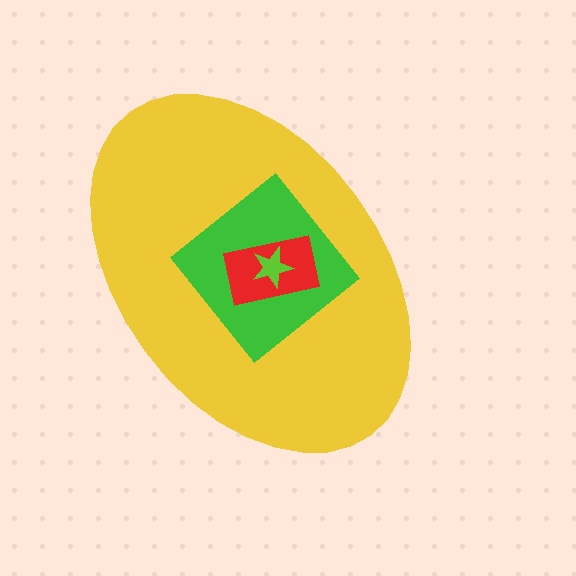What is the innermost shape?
The lime star.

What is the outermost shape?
The yellow ellipse.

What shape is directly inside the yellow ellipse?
The green diamond.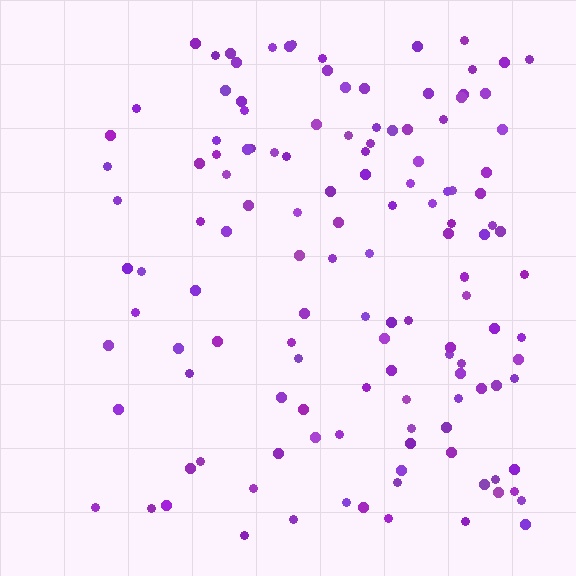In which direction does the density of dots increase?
From left to right, with the right side densest.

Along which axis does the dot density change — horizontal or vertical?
Horizontal.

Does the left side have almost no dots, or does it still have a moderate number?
Still a moderate number, just noticeably fewer than the right.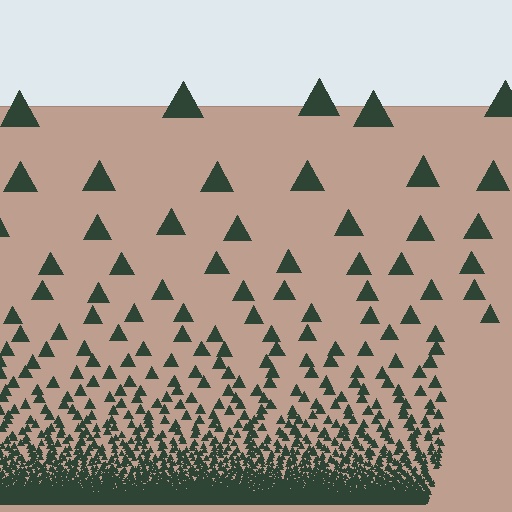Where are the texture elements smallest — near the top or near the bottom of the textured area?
Near the bottom.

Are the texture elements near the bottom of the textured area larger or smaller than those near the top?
Smaller. The gradient is inverted — elements near the bottom are smaller and denser.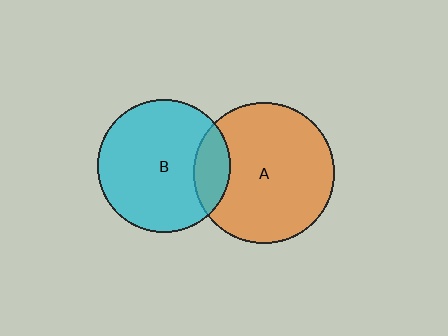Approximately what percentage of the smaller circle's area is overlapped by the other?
Approximately 15%.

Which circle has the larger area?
Circle A (orange).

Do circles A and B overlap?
Yes.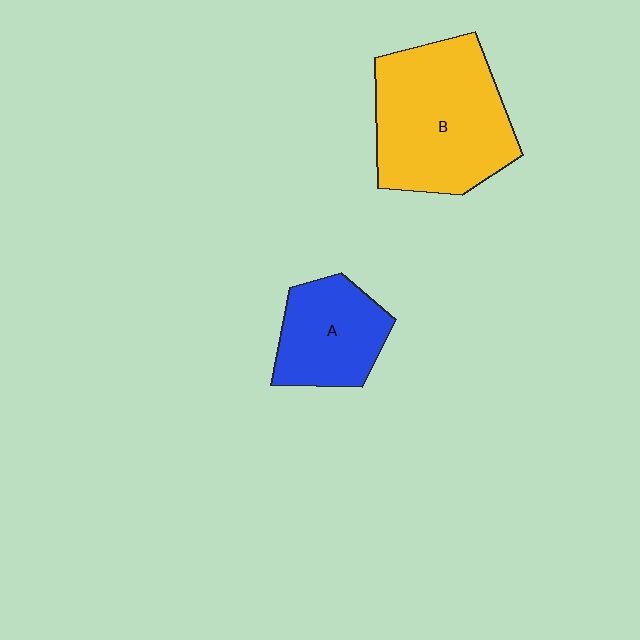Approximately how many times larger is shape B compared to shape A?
Approximately 1.8 times.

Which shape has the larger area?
Shape B (yellow).